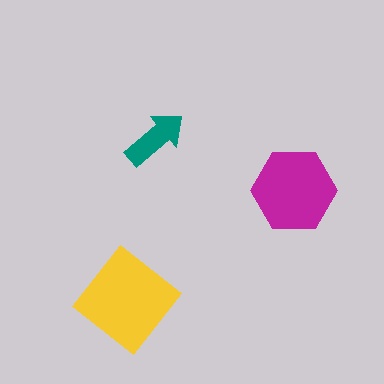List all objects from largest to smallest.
The yellow diamond, the magenta hexagon, the teal arrow.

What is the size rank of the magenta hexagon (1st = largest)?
2nd.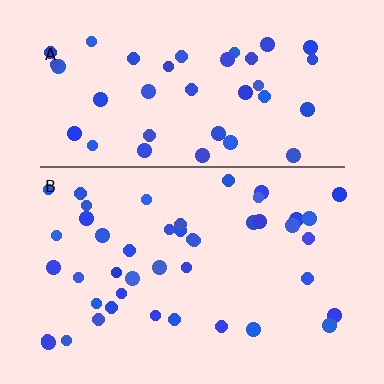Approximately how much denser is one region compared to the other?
Approximately 1.1× — region B over region A.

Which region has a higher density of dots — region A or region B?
B (the bottom).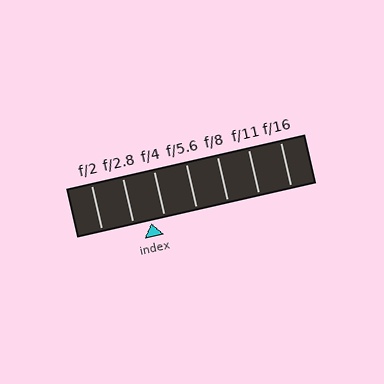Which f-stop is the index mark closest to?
The index mark is closest to f/4.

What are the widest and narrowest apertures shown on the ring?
The widest aperture shown is f/2 and the narrowest is f/16.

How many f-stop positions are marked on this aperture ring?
There are 7 f-stop positions marked.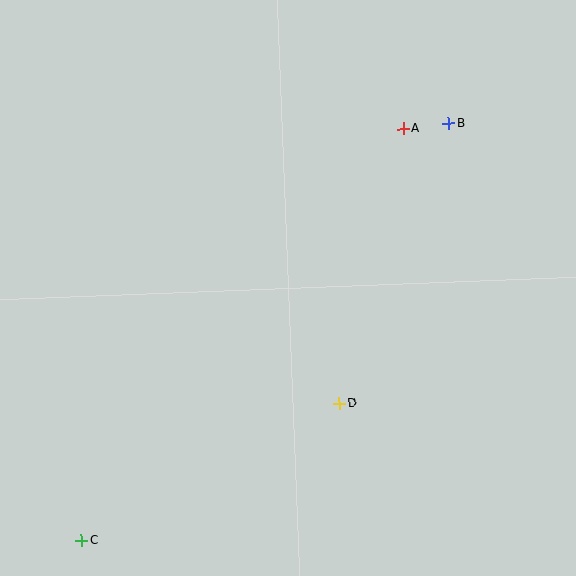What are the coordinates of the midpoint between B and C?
The midpoint between B and C is at (265, 332).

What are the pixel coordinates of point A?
Point A is at (403, 129).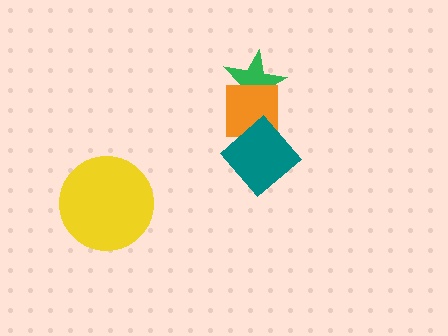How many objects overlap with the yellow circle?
0 objects overlap with the yellow circle.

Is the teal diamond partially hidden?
No, no other shape covers it.